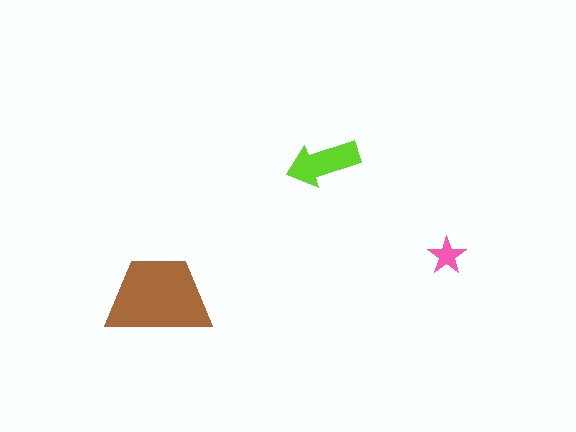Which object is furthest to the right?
The pink star is rightmost.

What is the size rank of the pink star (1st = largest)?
3rd.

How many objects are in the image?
There are 3 objects in the image.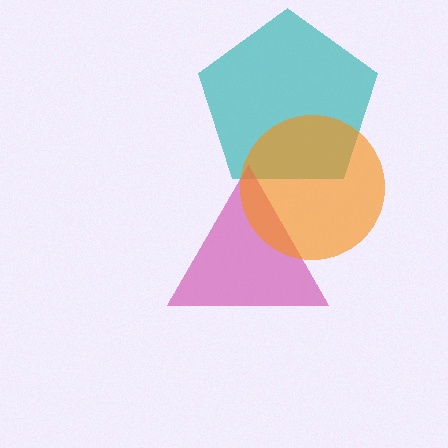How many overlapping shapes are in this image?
There are 3 overlapping shapes in the image.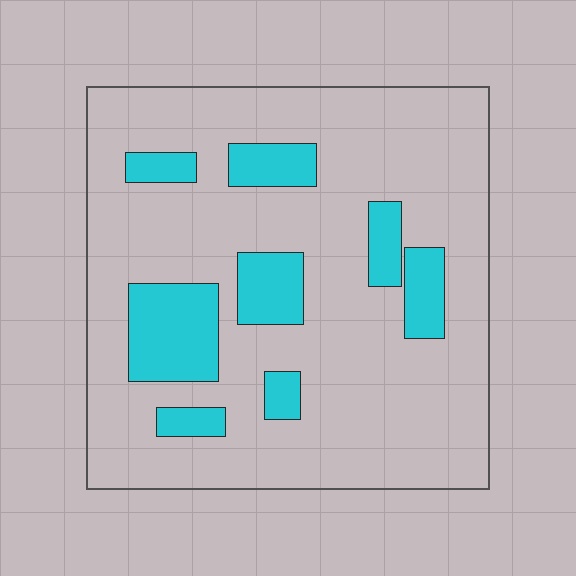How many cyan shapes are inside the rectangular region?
8.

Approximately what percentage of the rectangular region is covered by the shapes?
Approximately 20%.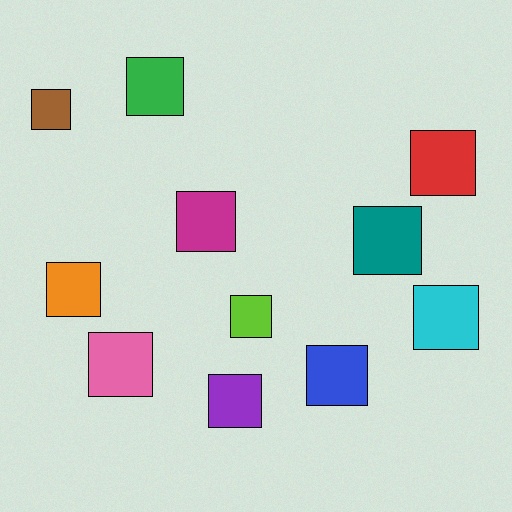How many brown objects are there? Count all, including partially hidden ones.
There is 1 brown object.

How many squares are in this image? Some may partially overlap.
There are 11 squares.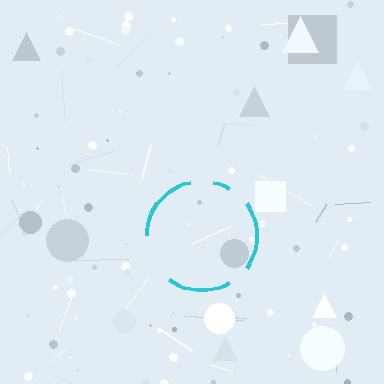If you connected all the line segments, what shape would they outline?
They would outline a circle.